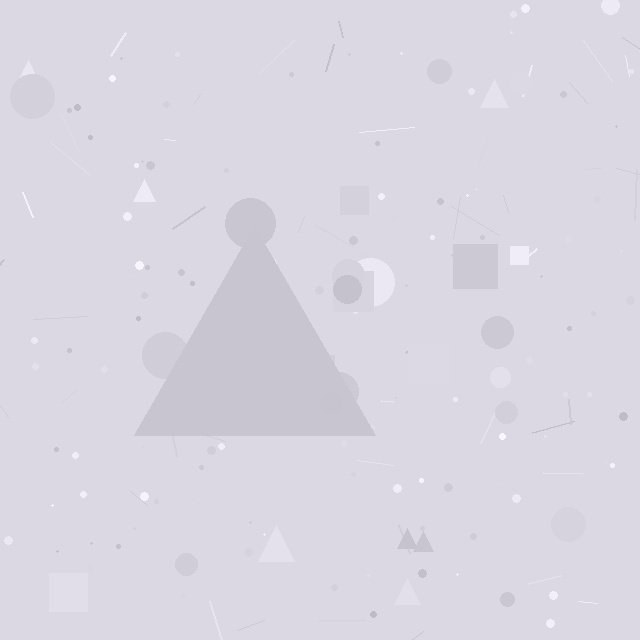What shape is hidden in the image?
A triangle is hidden in the image.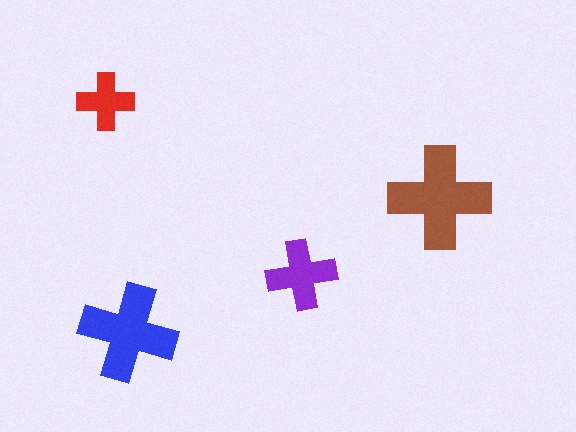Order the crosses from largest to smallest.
the brown one, the blue one, the purple one, the red one.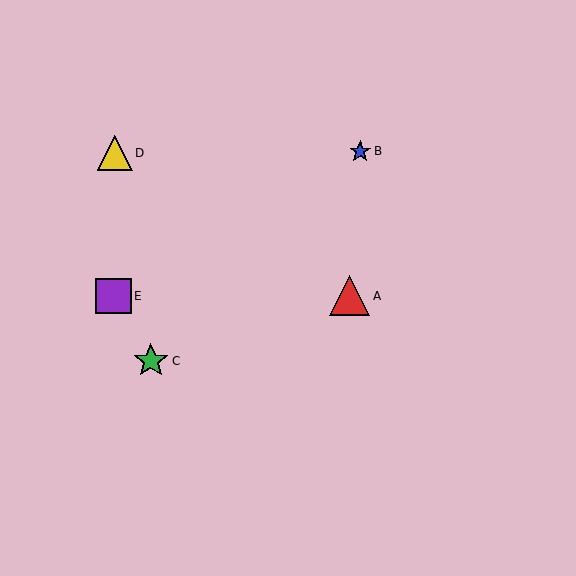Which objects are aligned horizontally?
Objects A, E are aligned horizontally.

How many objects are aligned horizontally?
2 objects (A, E) are aligned horizontally.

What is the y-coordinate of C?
Object C is at y≈361.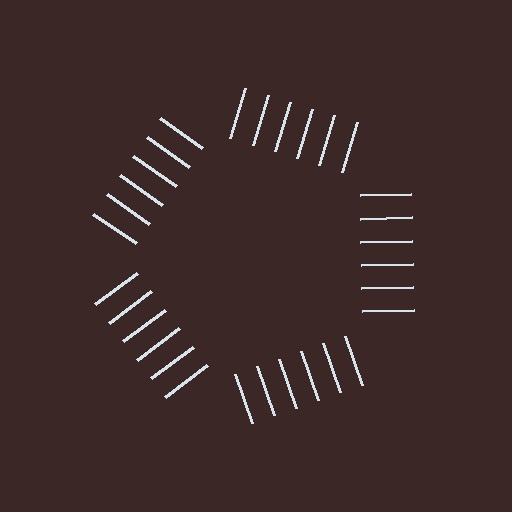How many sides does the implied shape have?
5 sides — the line-ends trace a pentagon.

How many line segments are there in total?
30 — 6 along each of the 5 edges.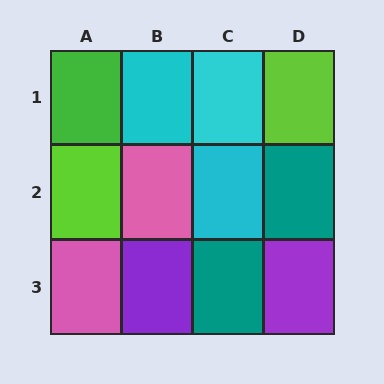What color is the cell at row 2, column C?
Cyan.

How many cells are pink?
2 cells are pink.